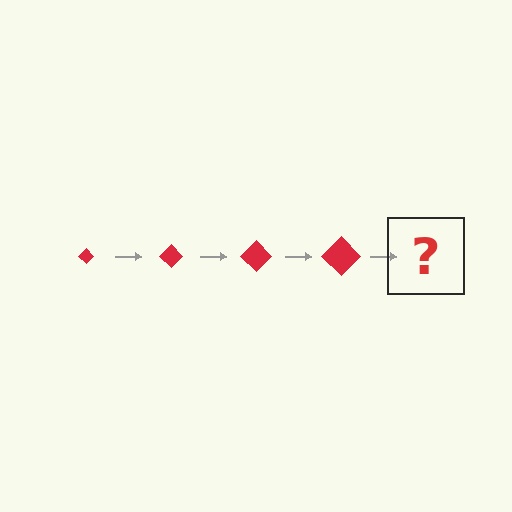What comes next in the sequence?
The next element should be a red diamond, larger than the previous one.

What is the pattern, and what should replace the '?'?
The pattern is that the diamond gets progressively larger each step. The '?' should be a red diamond, larger than the previous one.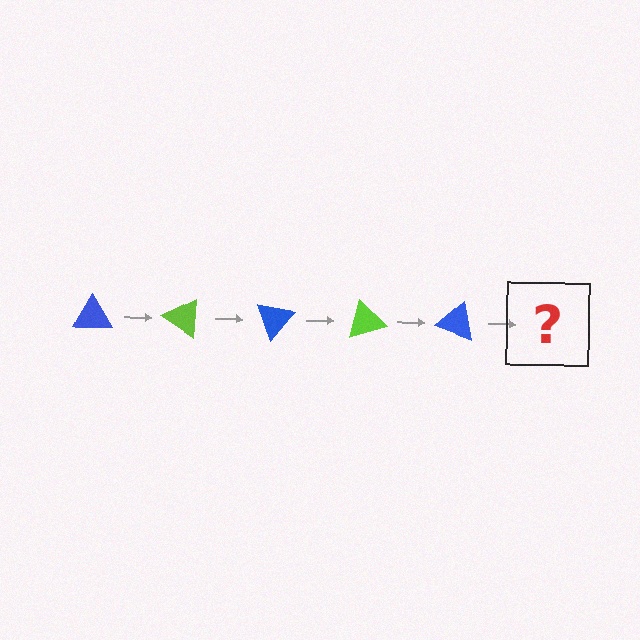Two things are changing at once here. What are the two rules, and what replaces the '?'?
The two rules are that it rotates 35 degrees each step and the color cycles through blue and lime. The '?' should be a lime triangle, rotated 175 degrees from the start.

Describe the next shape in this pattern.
It should be a lime triangle, rotated 175 degrees from the start.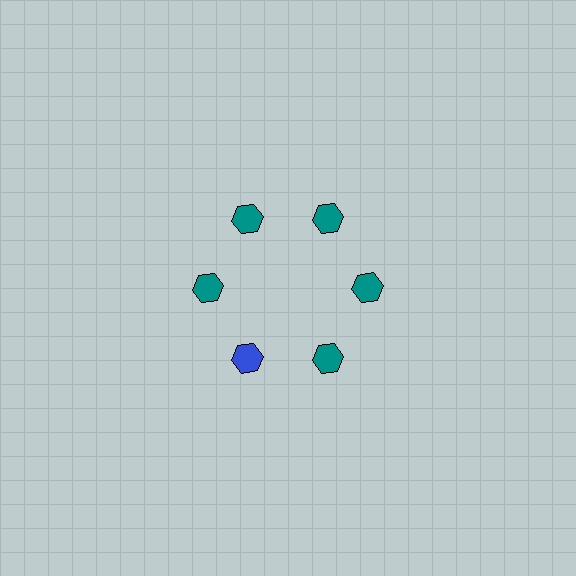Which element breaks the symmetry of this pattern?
The blue hexagon at roughly the 7 o'clock position breaks the symmetry. All other shapes are teal hexagons.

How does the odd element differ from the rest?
It has a different color: blue instead of teal.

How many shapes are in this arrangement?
There are 6 shapes arranged in a ring pattern.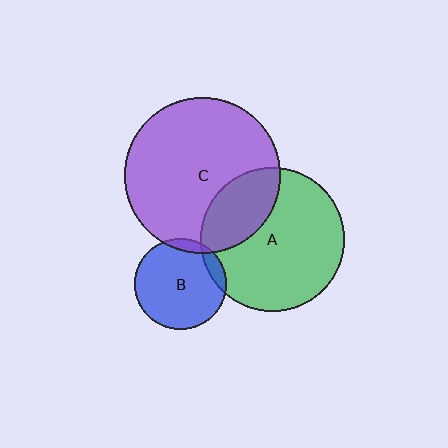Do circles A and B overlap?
Yes.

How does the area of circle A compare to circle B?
Approximately 2.5 times.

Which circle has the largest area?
Circle C (purple).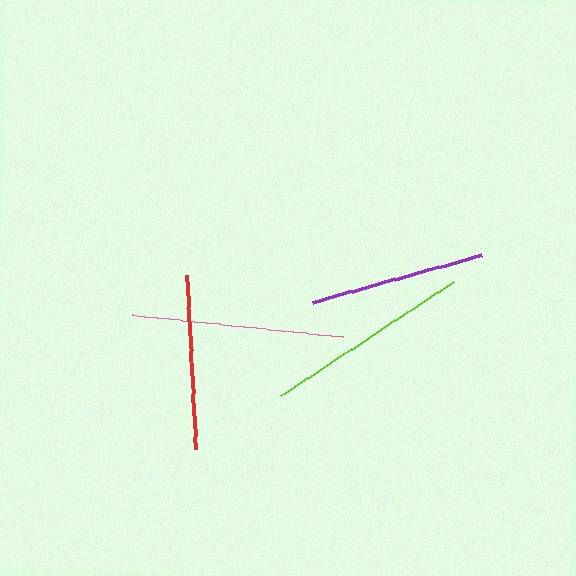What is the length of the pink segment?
The pink segment is approximately 211 pixels long.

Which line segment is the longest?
The pink line is the longest at approximately 211 pixels.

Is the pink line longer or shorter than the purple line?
The pink line is longer than the purple line.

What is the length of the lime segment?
The lime segment is approximately 207 pixels long.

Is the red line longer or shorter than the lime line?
The lime line is longer than the red line.